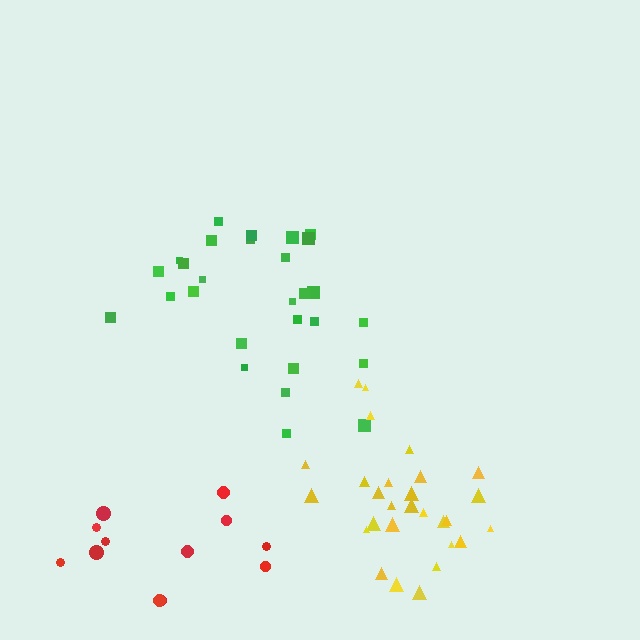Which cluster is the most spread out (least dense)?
Red.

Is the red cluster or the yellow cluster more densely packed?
Yellow.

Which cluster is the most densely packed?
Yellow.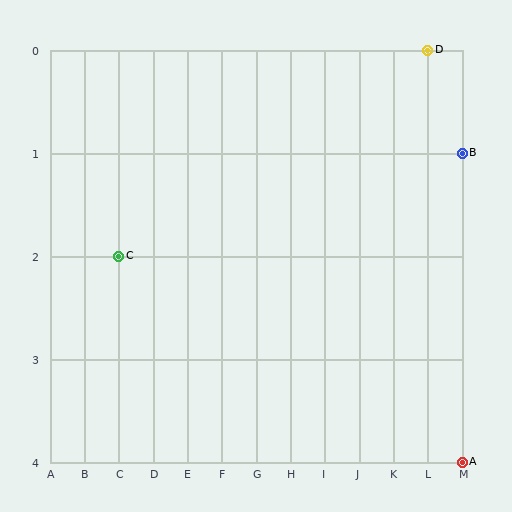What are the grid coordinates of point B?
Point B is at grid coordinates (M, 1).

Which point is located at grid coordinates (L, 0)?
Point D is at (L, 0).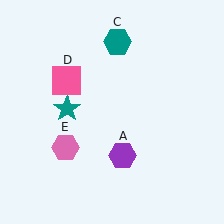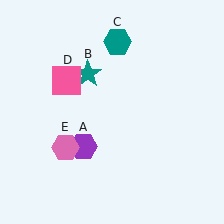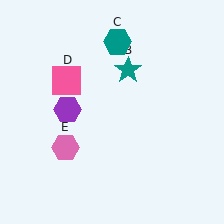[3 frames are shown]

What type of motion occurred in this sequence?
The purple hexagon (object A), teal star (object B) rotated clockwise around the center of the scene.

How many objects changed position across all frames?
2 objects changed position: purple hexagon (object A), teal star (object B).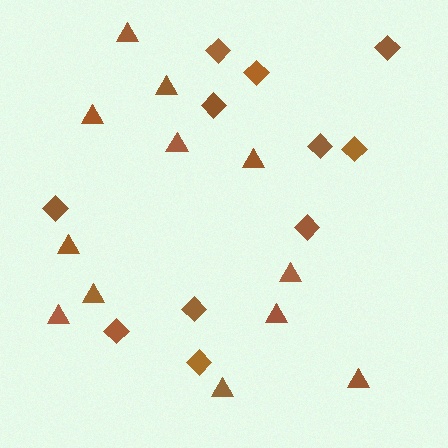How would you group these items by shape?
There are 2 groups: one group of diamonds (11) and one group of triangles (12).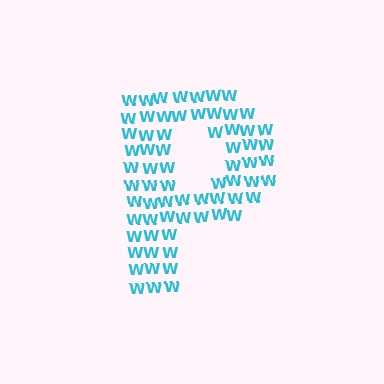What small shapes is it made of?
It is made of small letter W's.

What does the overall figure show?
The overall figure shows the letter P.